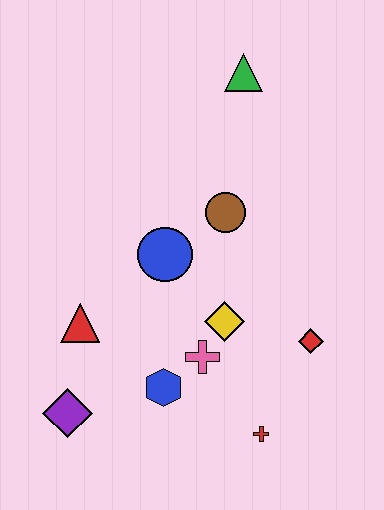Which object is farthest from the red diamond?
The green triangle is farthest from the red diamond.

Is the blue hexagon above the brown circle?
No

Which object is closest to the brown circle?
The blue circle is closest to the brown circle.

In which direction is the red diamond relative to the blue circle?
The red diamond is to the right of the blue circle.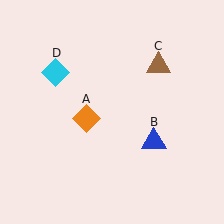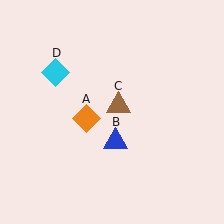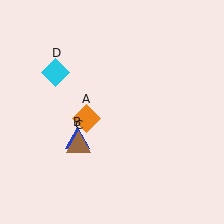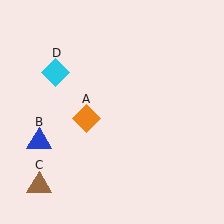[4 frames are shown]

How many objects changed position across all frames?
2 objects changed position: blue triangle (object B), brown triangle (object C).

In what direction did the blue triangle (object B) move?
The blue triangle (object B) moved left.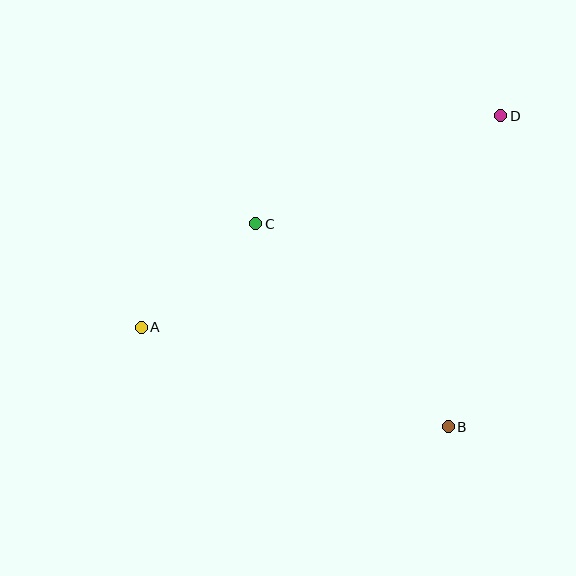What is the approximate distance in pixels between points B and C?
The distance between B and C is approximately 280 pixels.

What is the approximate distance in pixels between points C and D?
The distance between C and D is approximately 268 pixels.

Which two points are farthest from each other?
Points A and D are farthest from each other.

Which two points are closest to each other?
Points A and C are closest to each other.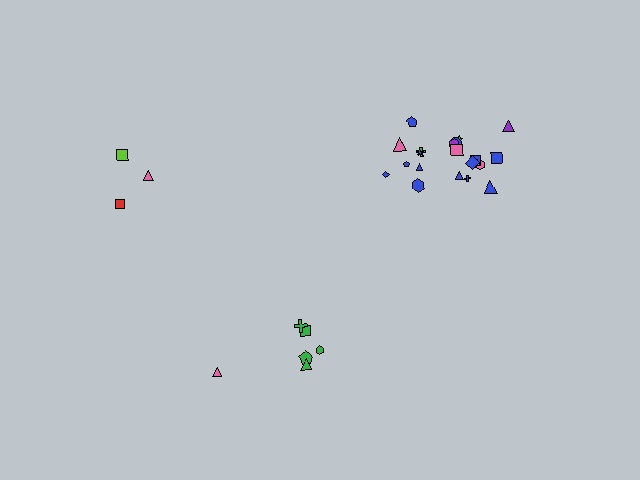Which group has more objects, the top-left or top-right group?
The top-right group.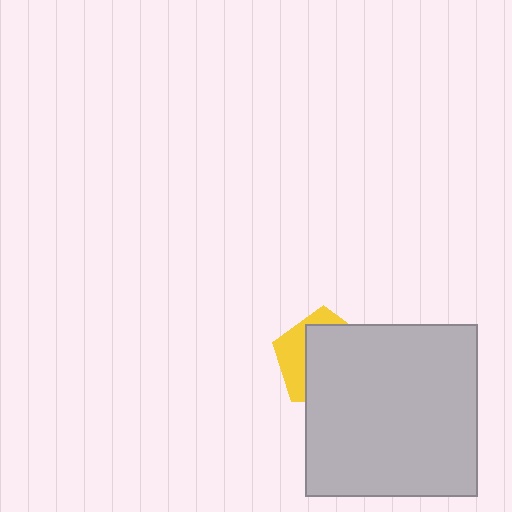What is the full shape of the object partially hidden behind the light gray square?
The partially hidden object is a yellow pentagon.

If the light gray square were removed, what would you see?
You would see the complete yellow pentagon.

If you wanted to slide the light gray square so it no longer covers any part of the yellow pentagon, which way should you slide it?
Slide it toward the lower-right — that is the most direct way to separate the two shapes.